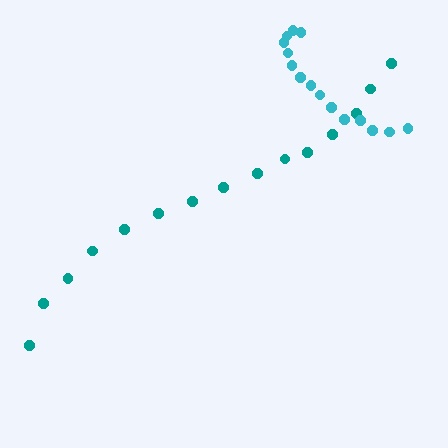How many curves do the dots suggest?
There are 2 distinct paths.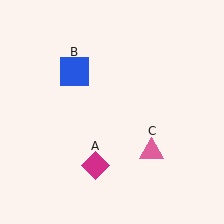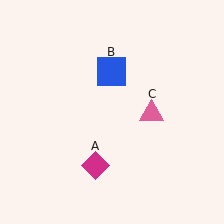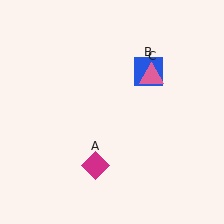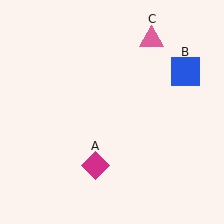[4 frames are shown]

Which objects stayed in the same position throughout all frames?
Magenta diamond (object A) remained stationary.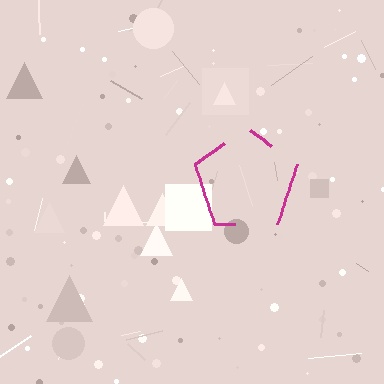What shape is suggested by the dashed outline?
The dashed outline suggests a pentagon.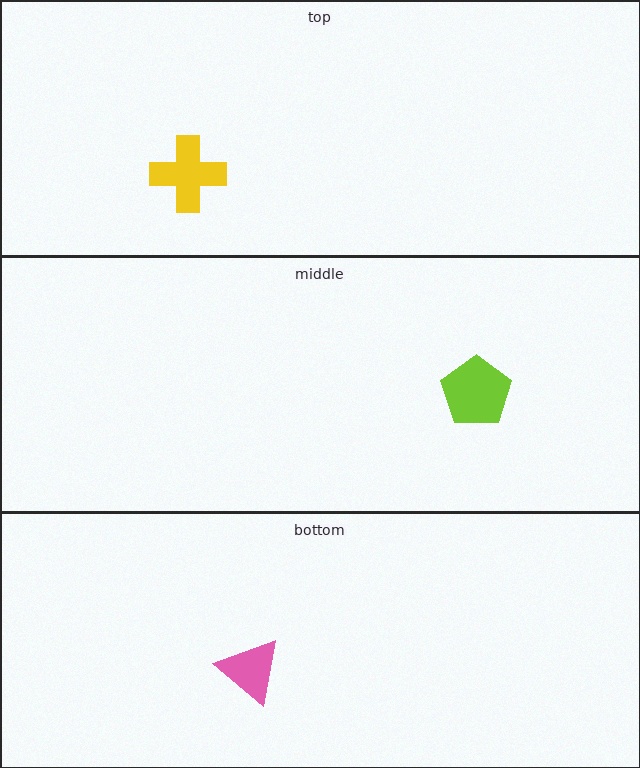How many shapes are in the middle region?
1.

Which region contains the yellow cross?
The top region.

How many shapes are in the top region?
1.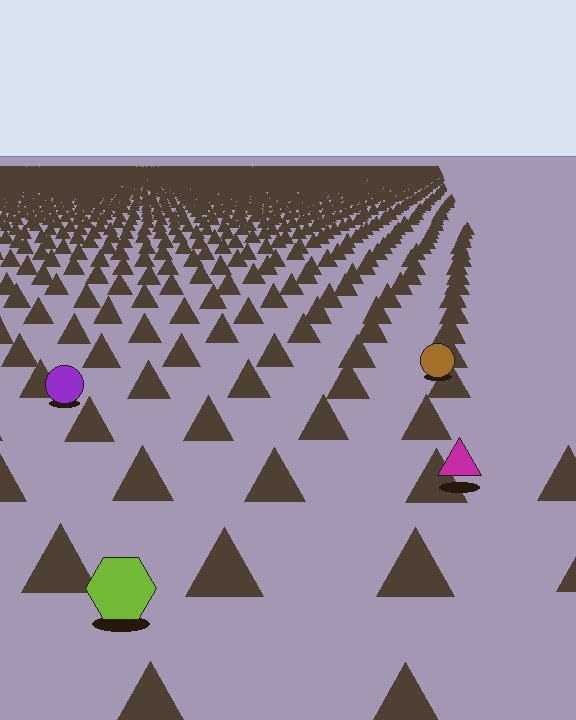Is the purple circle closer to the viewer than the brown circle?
Yes. The purple circle is closer — you can tell from the texture gradient: the ground texture is coarser near it.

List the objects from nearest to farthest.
From nearest to farthest: the lime hexagon, the magenta triangle, the purple circle, the brown circle.